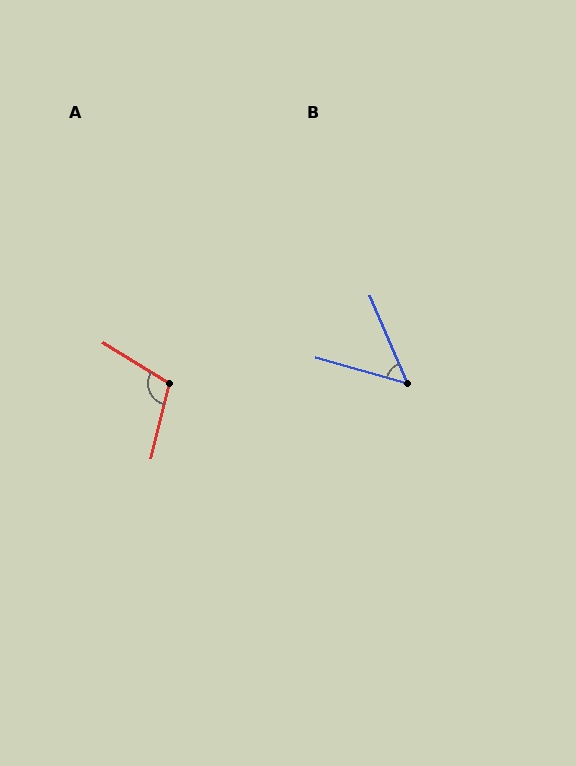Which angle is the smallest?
B, at approximately 51 degrees.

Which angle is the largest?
A, at approximately 107 degrees.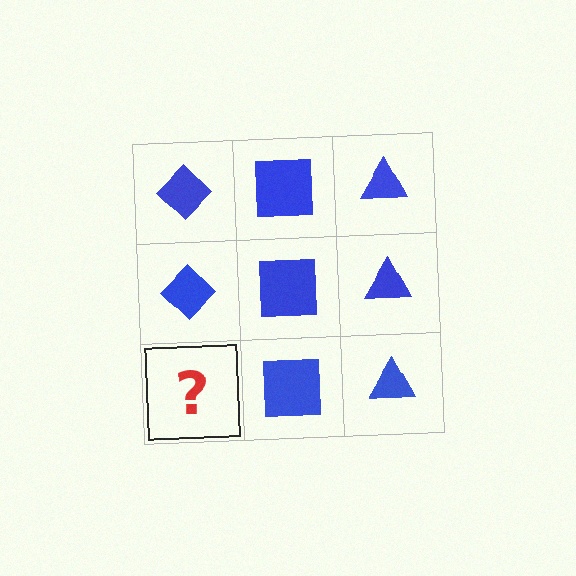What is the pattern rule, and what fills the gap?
The rule is that each column has a consistent shape. The gap should be filled with a blue diamond.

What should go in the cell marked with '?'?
The missing cell should contain a blue diamond.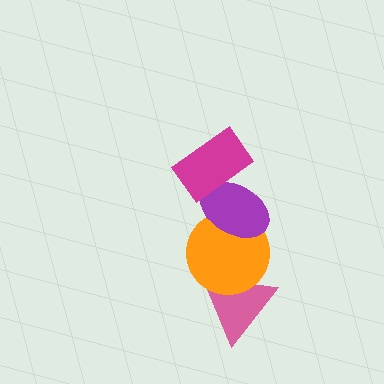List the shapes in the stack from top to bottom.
From top to bottom: the magenta rectangle, the purple ellipse, the orange circle, the pink triangle.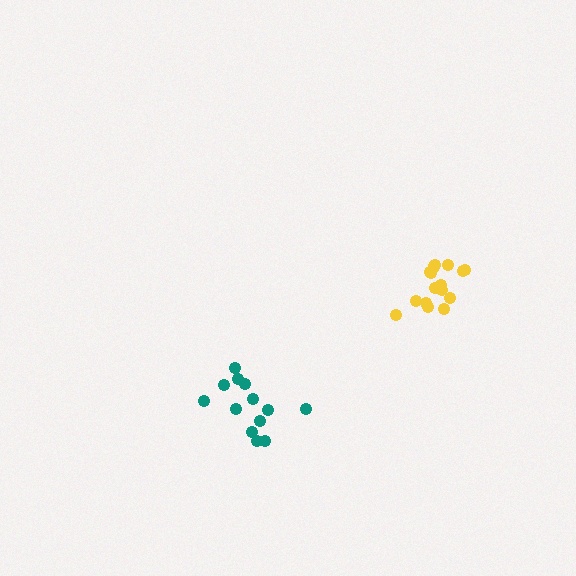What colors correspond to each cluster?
The clusters are colored: teal, yellow.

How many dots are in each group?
Group 1: 13 dots, Group 2: 16 dots (29 total).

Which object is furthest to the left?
The teal cluster is leftmost.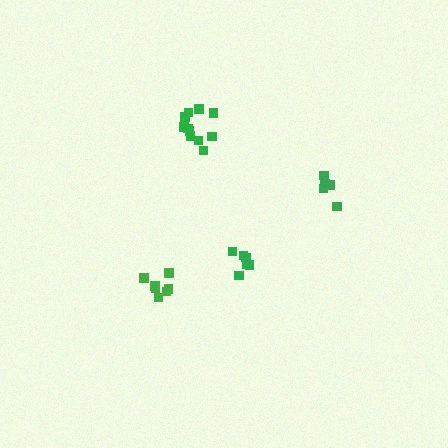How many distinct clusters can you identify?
There are 4 distinct clusters.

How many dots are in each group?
Group 1: 6 dots, Group 2: 11 dots, Group 3: 7 dots, Group 4: 6 dots (30 total).